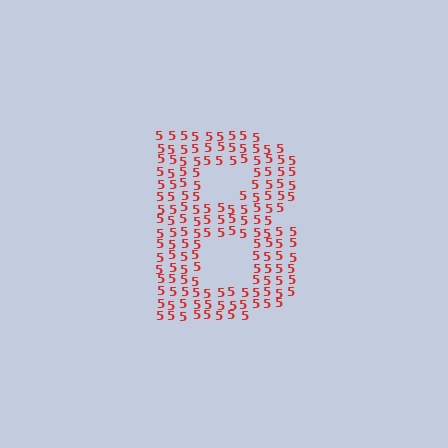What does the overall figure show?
The overall figure shows the letter B.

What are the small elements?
The small elements are digit 5's.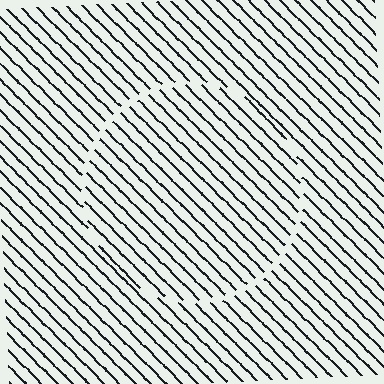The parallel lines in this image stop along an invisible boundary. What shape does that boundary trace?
An illusory circle. The interior of the shape contains the same grating, shifted by half a period — the contour is defined by the phase discontinuity where line-ends from the inner and outer gratings abut.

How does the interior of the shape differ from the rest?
The interior of the shape contains the same grating, shifted by half a period — the contour is defined by the phase discontinuity where line-ends from the inner and outer gratings abut.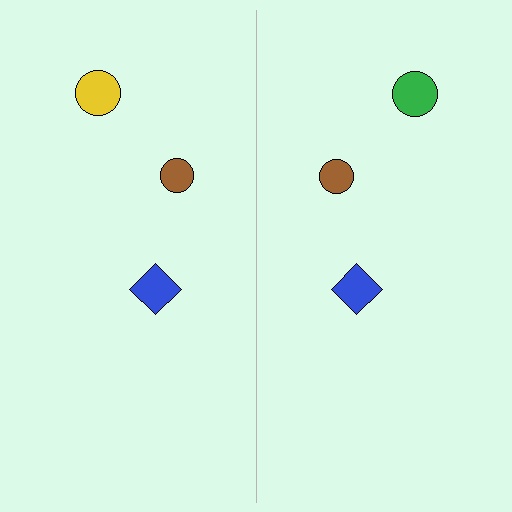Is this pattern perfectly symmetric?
No, the pattern is not perfectly symmetric. The green circle on the right side breaks the symmetry — its mirror counterpart is yellow.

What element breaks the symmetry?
The green circle on the right side breaks the symmetry — its mirror counterpart is yellow.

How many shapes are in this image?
There are 6 shapes in this image.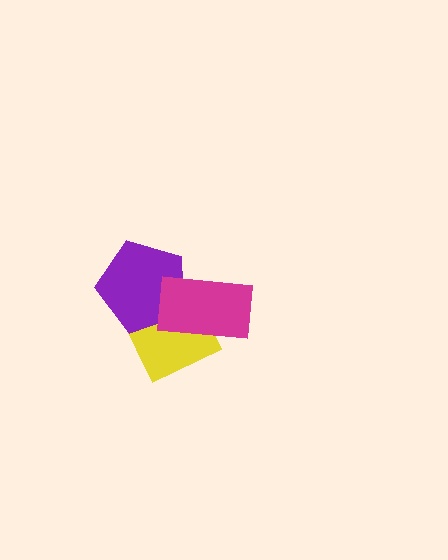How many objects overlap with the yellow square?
2 objects overlap with the yellow square.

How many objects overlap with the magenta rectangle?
2 objects overlap with the magenta rectangle.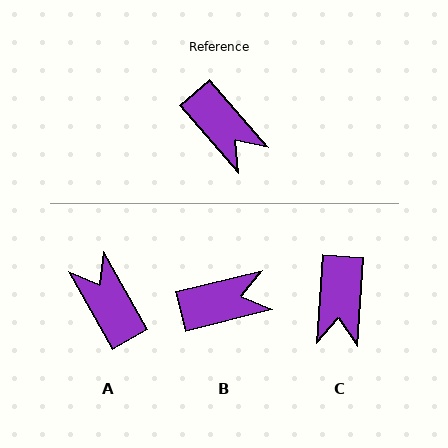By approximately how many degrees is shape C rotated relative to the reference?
Approximately 45 degrees clockwise.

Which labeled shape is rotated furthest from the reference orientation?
A, about 169 degrees away.